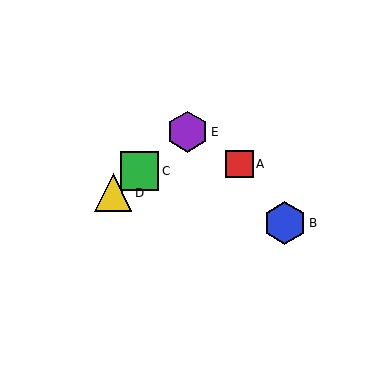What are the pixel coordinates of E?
Object E is at (188, 132).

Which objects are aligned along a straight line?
Objects C, D, E are aligned along a straight line.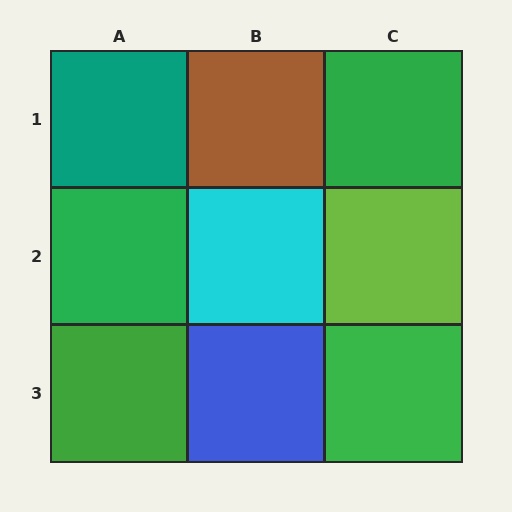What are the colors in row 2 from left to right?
Green, cyan, lime.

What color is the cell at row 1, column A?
Teal.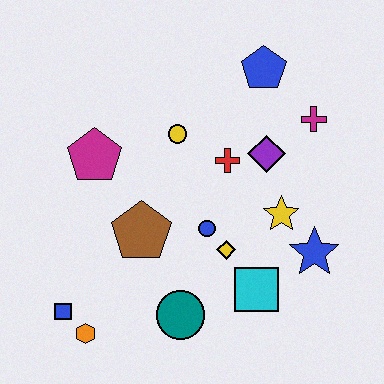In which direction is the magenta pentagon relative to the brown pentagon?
The magenta pentagon is above the brown pentagon.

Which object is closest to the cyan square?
The yellow diamond is closest to the cyan square.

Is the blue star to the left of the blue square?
No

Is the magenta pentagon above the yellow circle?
No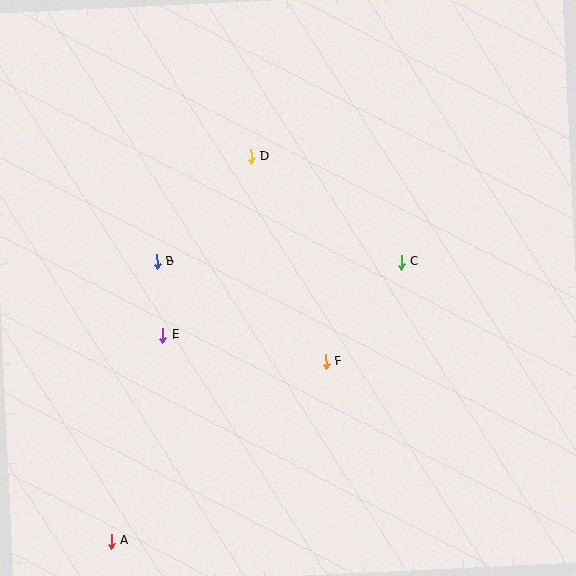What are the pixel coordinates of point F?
Point F is at (326, 362).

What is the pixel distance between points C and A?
The distance between C and A is 403 pixels.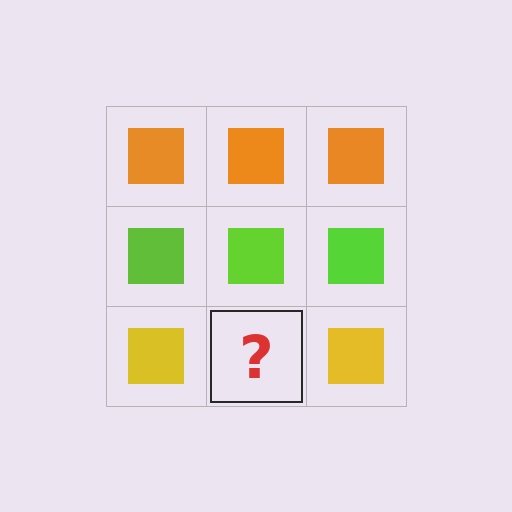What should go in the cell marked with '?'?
The missing cell should contain a yellow square.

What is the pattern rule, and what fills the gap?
The rule is that each row has a consistent color. The gap should be filled with a yellow square.